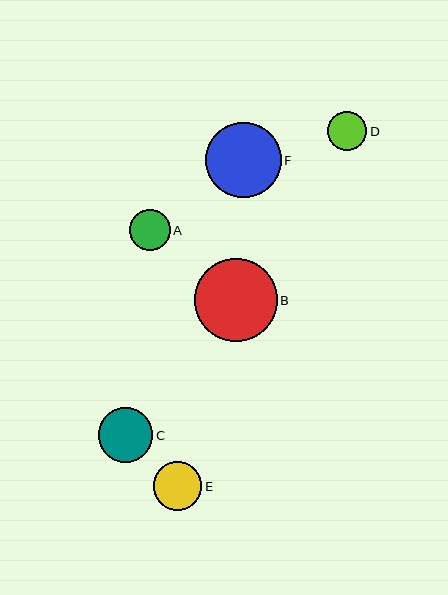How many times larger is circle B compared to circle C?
Circle B is approximately 1.5 times the size of circle C.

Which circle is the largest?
Circle B is the largest with a size of approximately 82 pixels.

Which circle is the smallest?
Circle D is the smallest with a size of approximately 39 pixels.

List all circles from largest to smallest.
From largest to smallest: B, F, C, E, A, D.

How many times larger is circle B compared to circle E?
Circle B is approximately 1.7 times the size of circle E.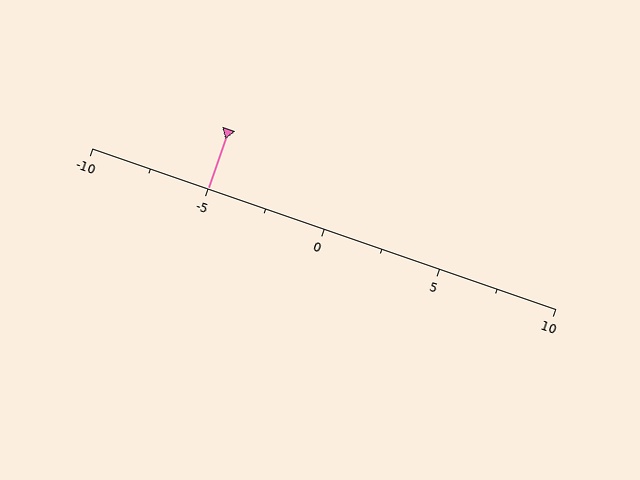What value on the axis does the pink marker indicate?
The marker indicates approximately -5.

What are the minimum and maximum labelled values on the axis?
The axis runs from -10 to 10.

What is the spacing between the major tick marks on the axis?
The major ticks are spaced 5 apart.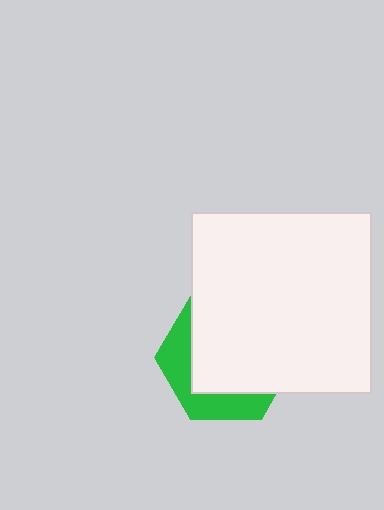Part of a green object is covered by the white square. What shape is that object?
It is a hexagon.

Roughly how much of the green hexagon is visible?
A small part of it is visible (roughly 33%).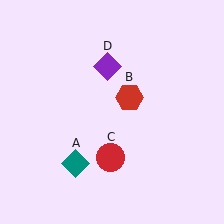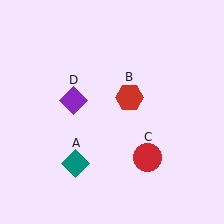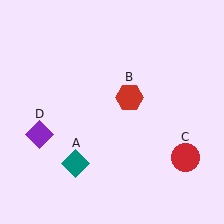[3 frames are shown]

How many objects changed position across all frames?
2 objects changed position: red circle (object C), purple diamond (object D).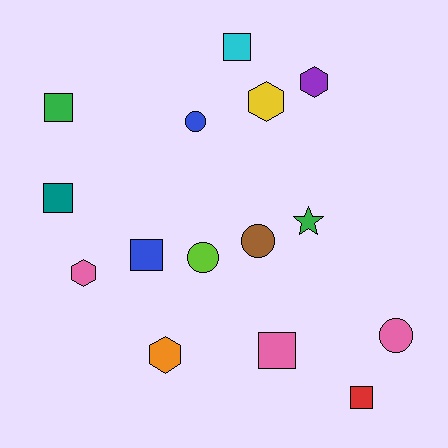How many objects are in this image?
There are 15 objects.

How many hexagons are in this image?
There are 4 hexagons.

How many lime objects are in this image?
There is 1 lime object.